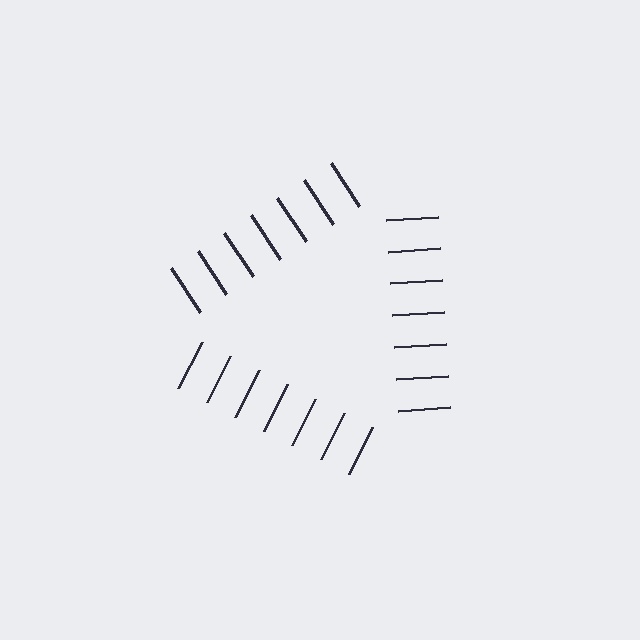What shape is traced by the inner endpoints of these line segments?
An illusory triangle — the line segments terminate on its edges but no continuous stroke is drawn.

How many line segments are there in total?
21 — 7 along each of the 3 edges.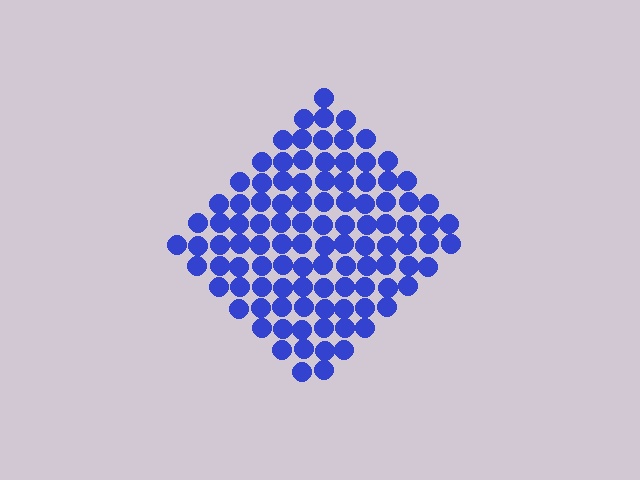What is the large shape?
The large shape is a diamond.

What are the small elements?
The small elements are circles.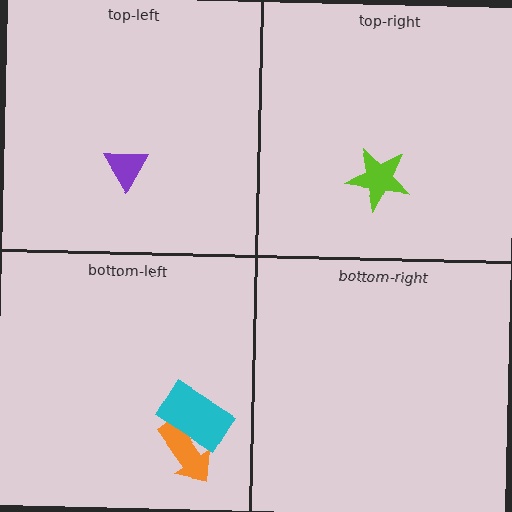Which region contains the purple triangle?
The top-left region.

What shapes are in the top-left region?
The purple triangle.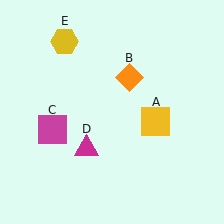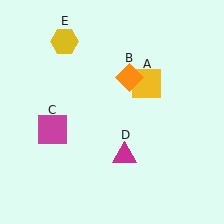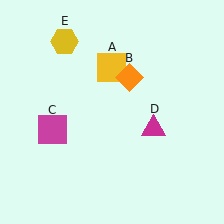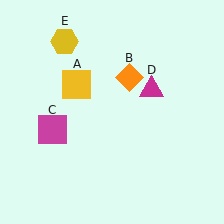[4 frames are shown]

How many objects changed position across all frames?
2 objects changed position: yellow square (object A), magenta triangle (object D).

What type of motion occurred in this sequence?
The yellow square (object A), magenta triangle (object D) rotated counterclockwise around the center of the scene.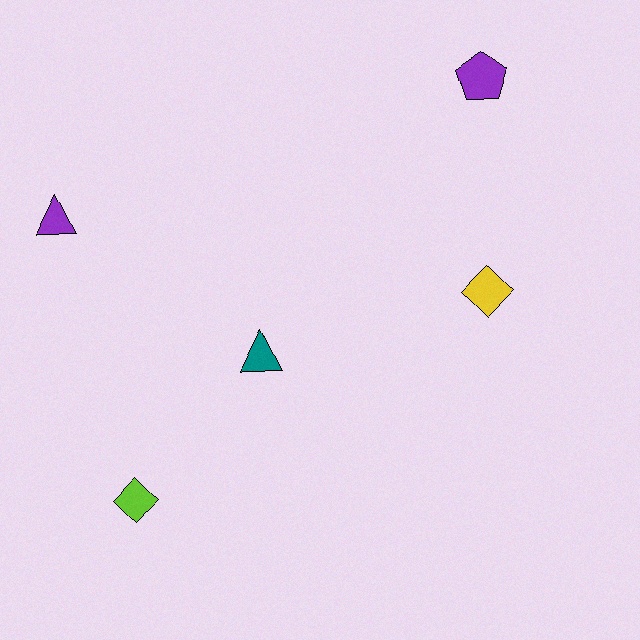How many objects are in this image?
There are 5 objects.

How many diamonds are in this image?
There are 2 diamonds.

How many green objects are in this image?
There are no green objects.